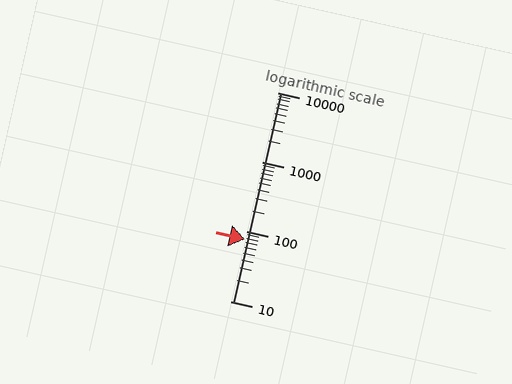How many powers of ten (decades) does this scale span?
The scale spans 3 decades, from 10 to 10000.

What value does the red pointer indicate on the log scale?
The pointer indicates approximately 78.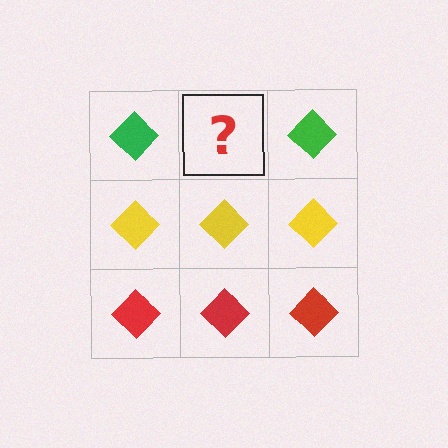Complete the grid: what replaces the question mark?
The question mark should be replaced with a green diamond.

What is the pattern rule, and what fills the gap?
The rule is that each row has a consistent color. The gap should be filled with a green diamond.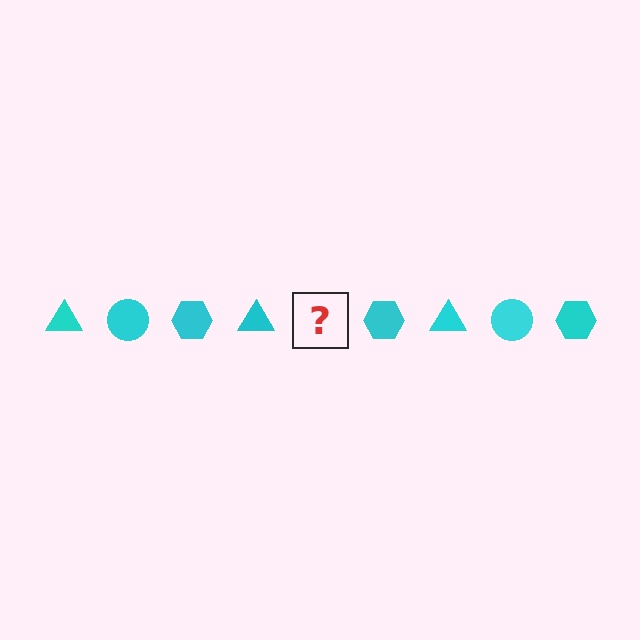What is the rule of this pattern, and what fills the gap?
The rule is that the pattern cycles through triangle, circle, hexagon shapes in cyan. The gap should be filled with a cyan circle.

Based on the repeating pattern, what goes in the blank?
The blank should be a cyan circle.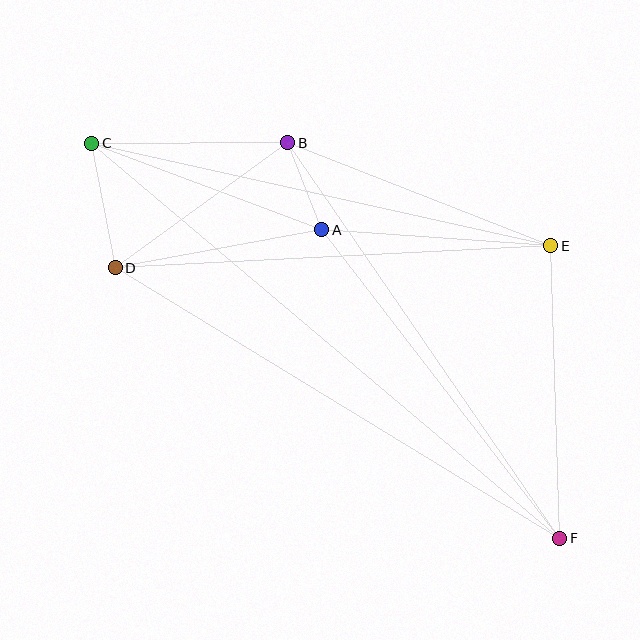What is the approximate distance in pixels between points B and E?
The distance between B and E is approximately 282 pixels.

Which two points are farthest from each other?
Points C and F are farthest from each other.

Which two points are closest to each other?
Points A and B are closest to each other.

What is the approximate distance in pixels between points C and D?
The distance between C and D is approximately 127 pixels.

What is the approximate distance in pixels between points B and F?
The distance between B and F is approximately 480 pixels.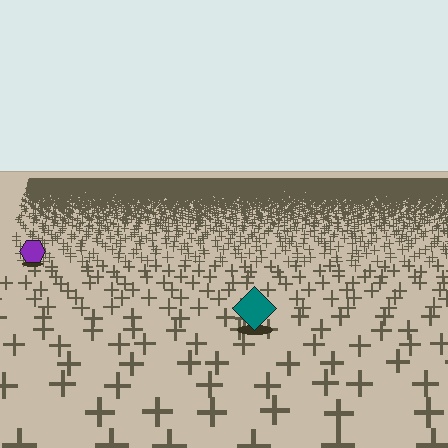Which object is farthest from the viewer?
The purple hexagon is farthest from the viewer. It appears smaller and the ground texture around it is denser.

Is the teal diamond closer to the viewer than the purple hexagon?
Yes. The teal diamond is closer — you can tell from the texture gradient: the ground texture is coarser near it.